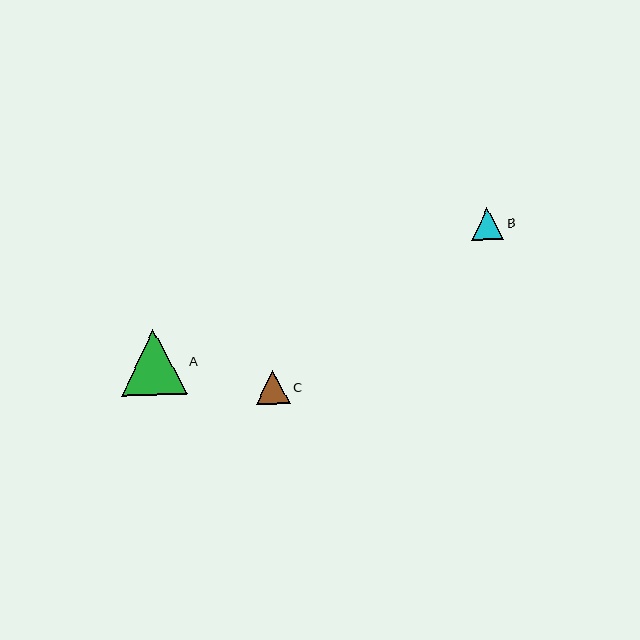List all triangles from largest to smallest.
From largest to smallest: A, C, B.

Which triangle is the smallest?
Triangle B is the smallest with a size of approximately 32 pixels.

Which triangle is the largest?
Triangle A is the largest with a size of approximately 66 pixels.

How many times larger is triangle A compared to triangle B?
Triangle A is approximately 2.1 times the size of triangle B.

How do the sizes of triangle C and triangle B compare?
Triangle C and triangle B are approximately the same size.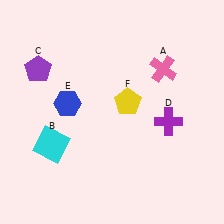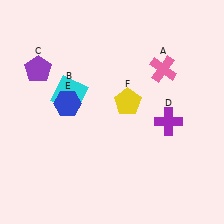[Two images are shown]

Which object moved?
The cyan square (B) moved up.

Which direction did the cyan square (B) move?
The cyan square (B) moved up.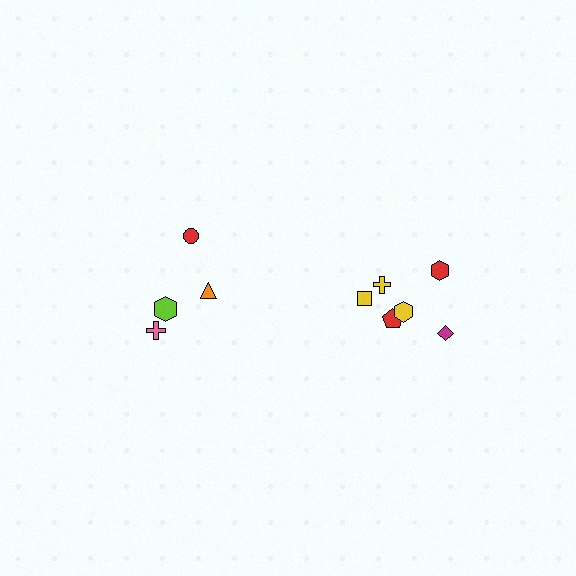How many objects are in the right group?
There are 6 objects.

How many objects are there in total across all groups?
There are 10 objects.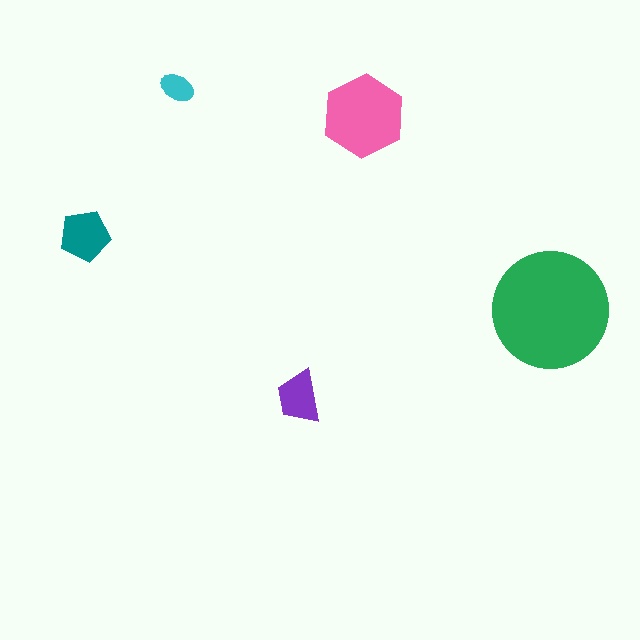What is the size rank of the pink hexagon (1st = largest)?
2nd.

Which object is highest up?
The cyan ellipse is topmost.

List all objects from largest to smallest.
The green circle, the pink hexagon, the teal pentagon, the purple trapezoid, the cyan ellipse.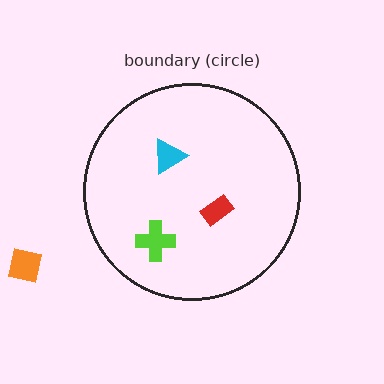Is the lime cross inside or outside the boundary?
Inside.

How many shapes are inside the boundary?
3 inside, 1 outside.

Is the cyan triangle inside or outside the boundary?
Inside.